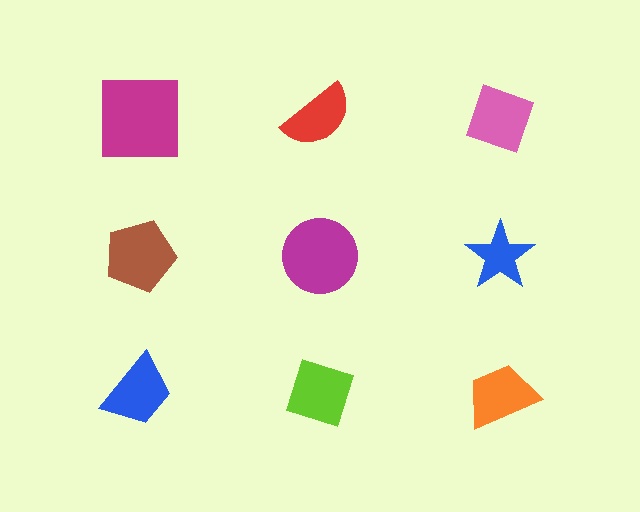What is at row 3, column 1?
A blue trapezoid.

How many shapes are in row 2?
3 shapes.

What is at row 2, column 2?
A magenta circle.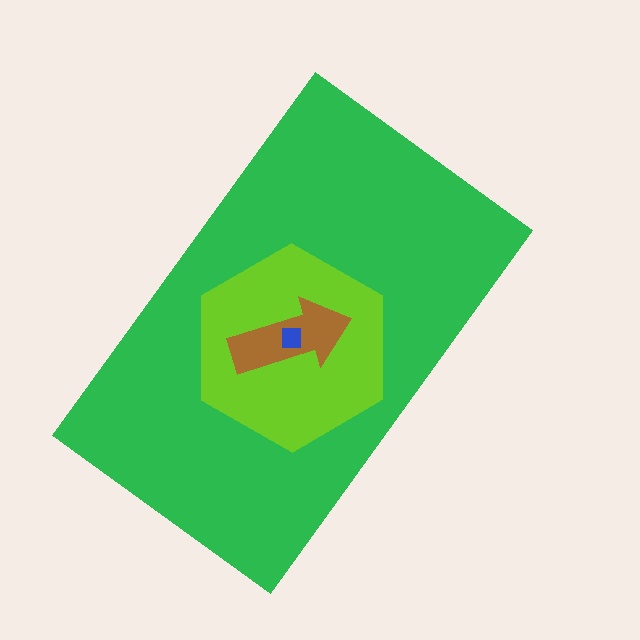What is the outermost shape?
The green rectangle.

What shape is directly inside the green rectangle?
The lime hexagon.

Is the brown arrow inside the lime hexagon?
Yes.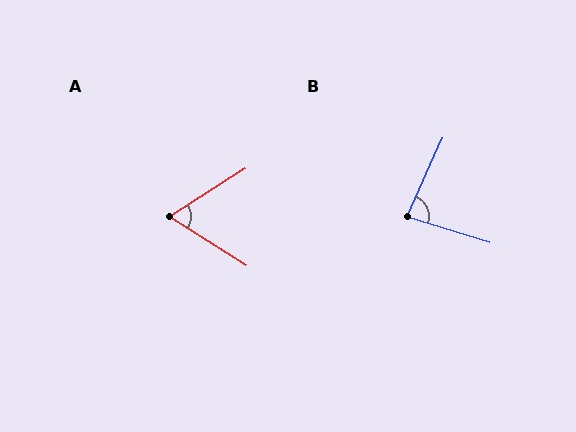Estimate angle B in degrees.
Approximately 83 degrees.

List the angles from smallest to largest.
A (65°), B (83°).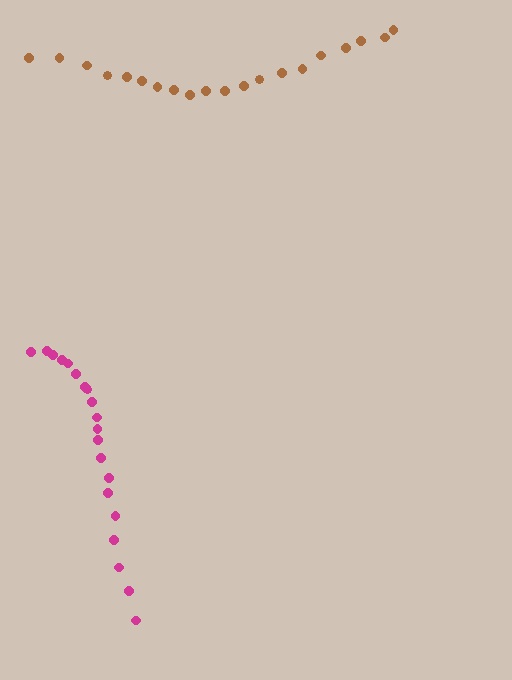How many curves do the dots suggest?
There are 2 distinct paths.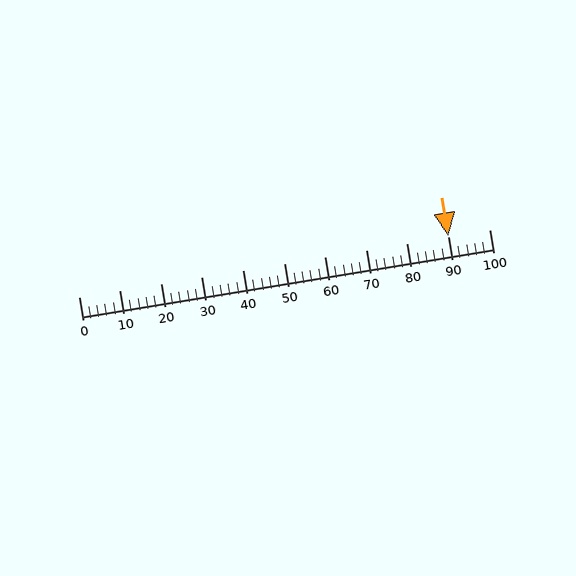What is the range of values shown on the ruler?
The ruler shows values from 0 to 100.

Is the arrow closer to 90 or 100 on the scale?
The arrow is closer to 90.